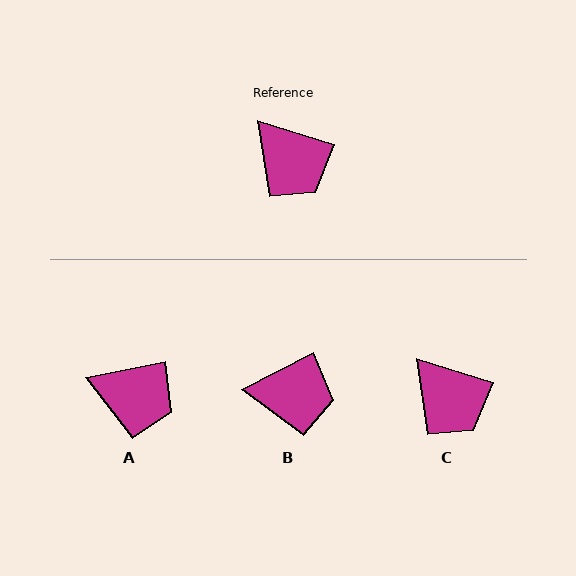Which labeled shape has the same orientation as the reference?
C.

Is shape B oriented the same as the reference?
No, it is off by about 45 degrees.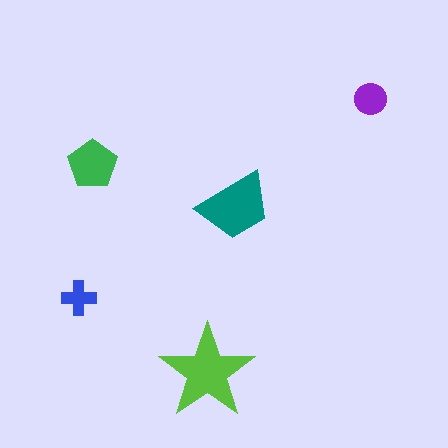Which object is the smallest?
The blue cross.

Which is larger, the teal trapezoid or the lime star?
The lime star.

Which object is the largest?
The lime star.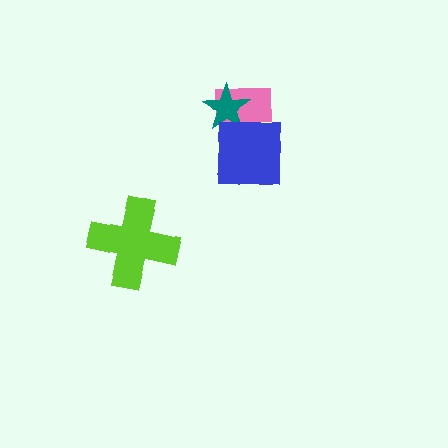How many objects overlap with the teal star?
1 object overlaps with the teal star.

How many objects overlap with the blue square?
1 object overlaps with the blue square.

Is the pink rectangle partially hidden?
Yes, it is partially covered by another shape.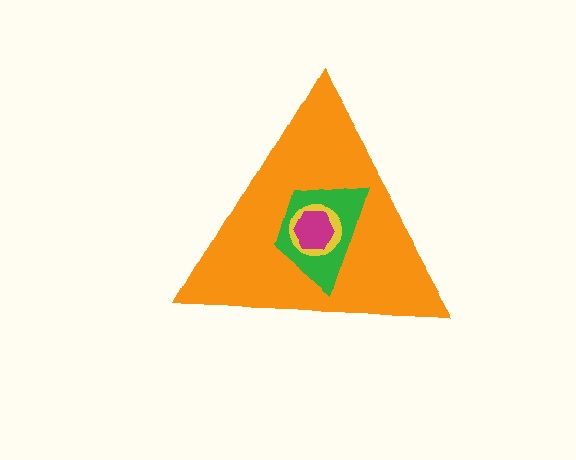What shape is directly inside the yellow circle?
The magenta hexagon.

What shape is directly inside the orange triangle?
The green trapezoid.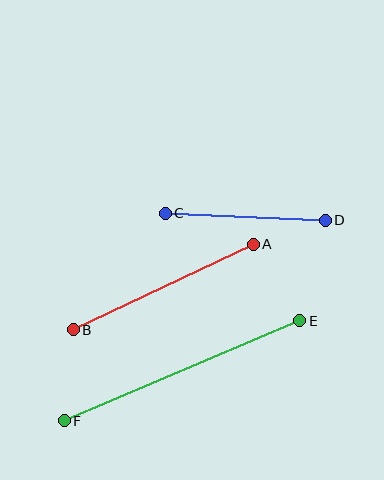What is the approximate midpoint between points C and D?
The midpoint is at approximately (245, 217) pixels.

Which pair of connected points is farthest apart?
Points E and F are farthest apart.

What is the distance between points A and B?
The distance is approximately 199 pixels.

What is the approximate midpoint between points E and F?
The midpoint is at approximately (182, 371) pixels.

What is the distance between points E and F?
The distance is approximately 256 pixels.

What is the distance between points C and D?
The distance is approximately 161 pixels.